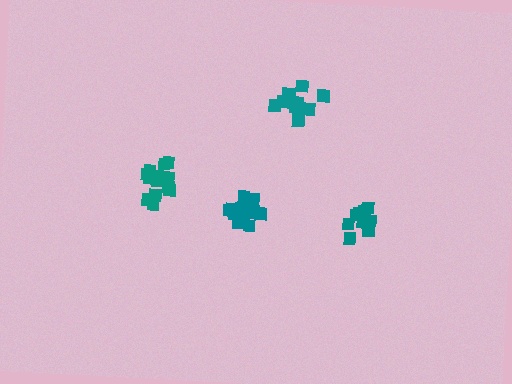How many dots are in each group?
Group 1: 10 dots, Group 2: 15 dots, Group 3: 14 dots, Group 4: 12 dots (51 total).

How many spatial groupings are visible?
There are 4 spatial groupings.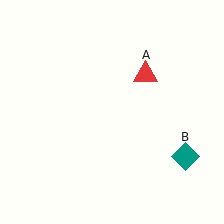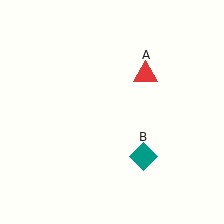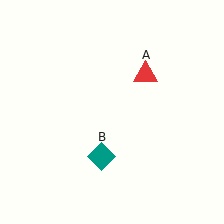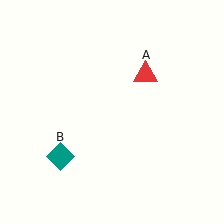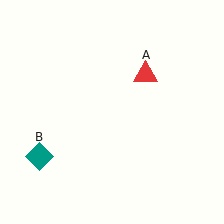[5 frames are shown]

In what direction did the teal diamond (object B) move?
The teal diamond (object B) moved left.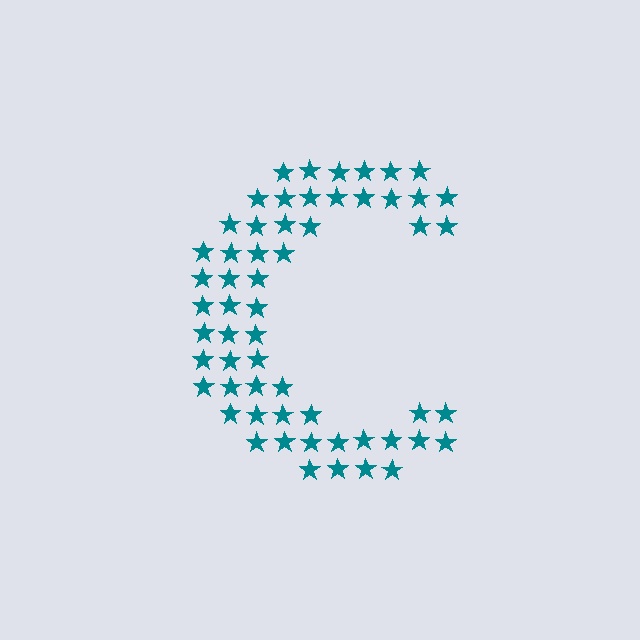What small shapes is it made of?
It is made of small stars.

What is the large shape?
The large shape is the letter C.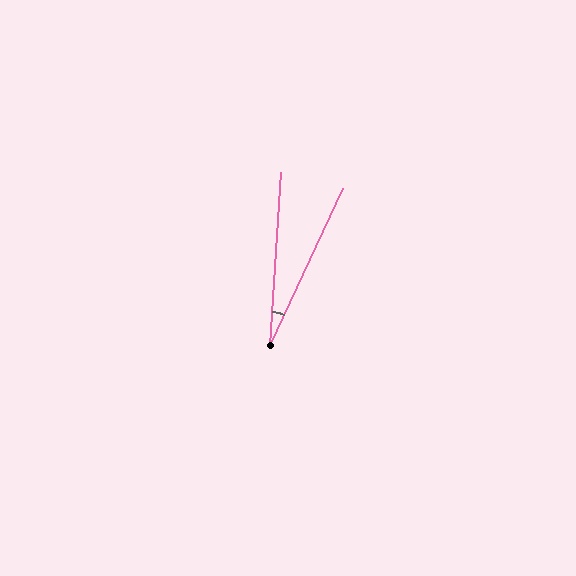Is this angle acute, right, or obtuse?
It is acute.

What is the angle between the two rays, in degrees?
Approximately 21 degrees.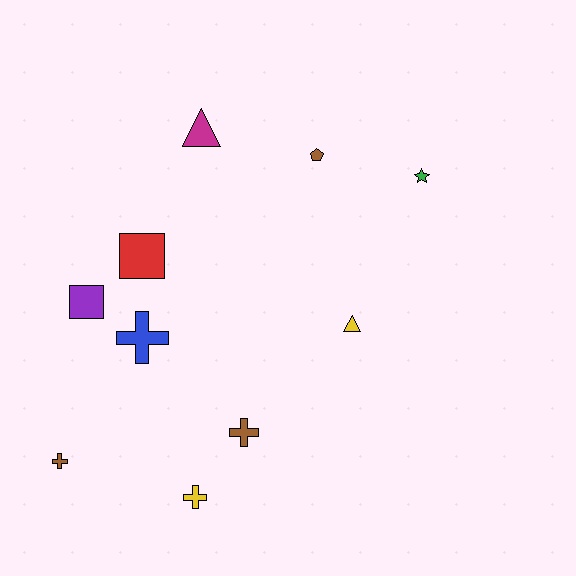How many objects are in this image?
There are 10 objects.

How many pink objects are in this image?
There are no pink objects.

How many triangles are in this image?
There are 2 triangles.